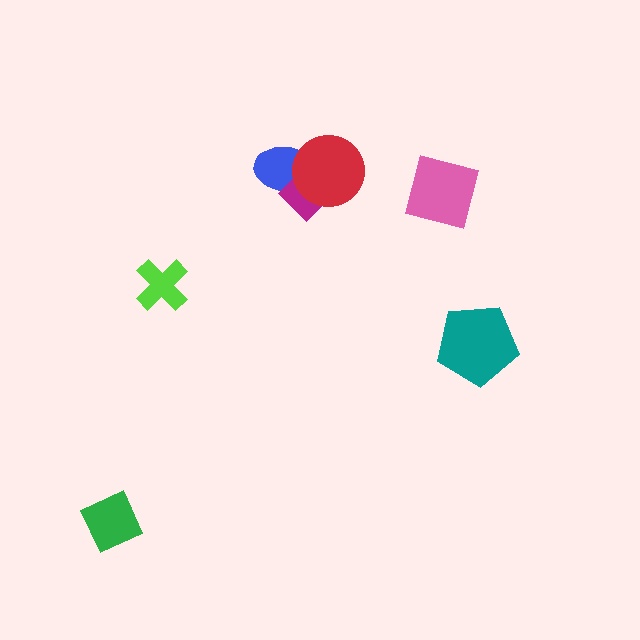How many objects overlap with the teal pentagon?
0 objects overlap with the teal pentagon.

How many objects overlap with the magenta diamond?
2 objects overlap with the magenta diamond.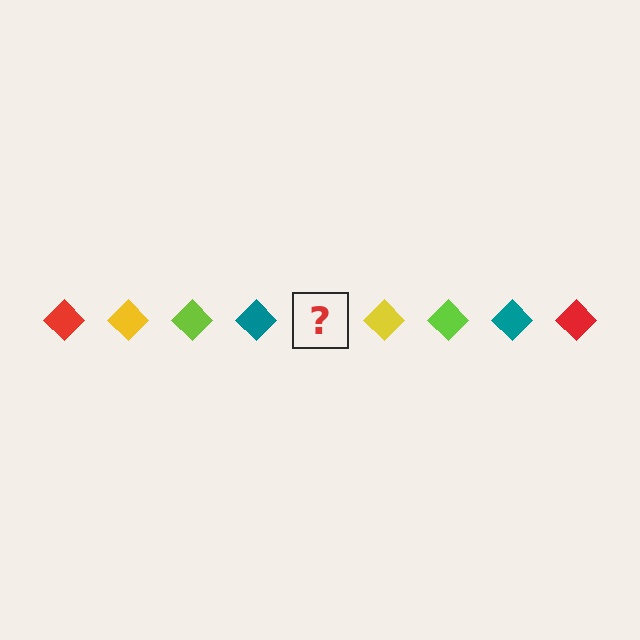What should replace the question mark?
The question mark should be replaced with a red diamond.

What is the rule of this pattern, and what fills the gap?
The rule is that the pattern cycles through red, yellow, lime, teal diamonds. The gap should be filled with a red diamond.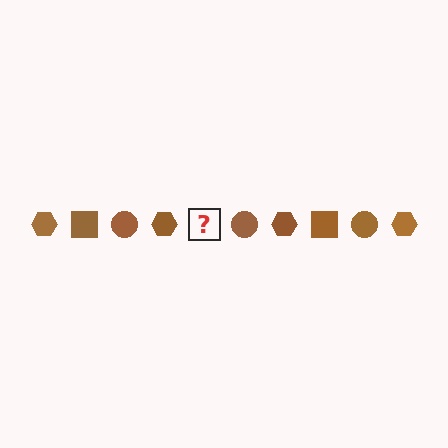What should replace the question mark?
The question mark should be replaced with a brown square.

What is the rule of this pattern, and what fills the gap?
The rule is that the pattern cycles through hexagon, square, circle shapes in brown. The gap should be filled with a brown square.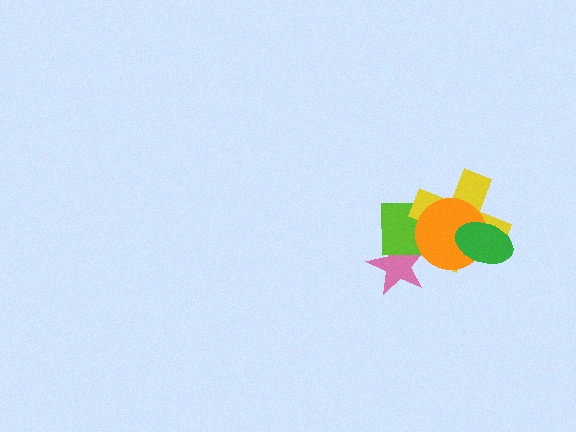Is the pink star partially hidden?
Yes, it is partially covered by another shape.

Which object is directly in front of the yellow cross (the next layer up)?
The orange circle is directly in front of the yellow cross.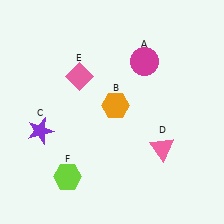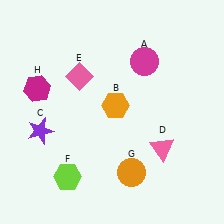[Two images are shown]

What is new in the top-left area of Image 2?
A magenta hexagon (H) was added in the top-left area of Image 2.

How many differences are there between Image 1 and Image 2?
There are 2 differences between the two images.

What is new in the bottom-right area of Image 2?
An orange circle (G) was added in the bottom-right area of Image 2.